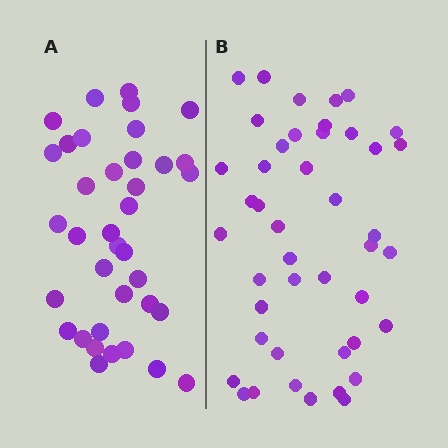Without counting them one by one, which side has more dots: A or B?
Region B (the right region) has more dots.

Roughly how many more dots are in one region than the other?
Region B has roughly 8 or so more dots than region A.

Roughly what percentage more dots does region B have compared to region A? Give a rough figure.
About 20% more.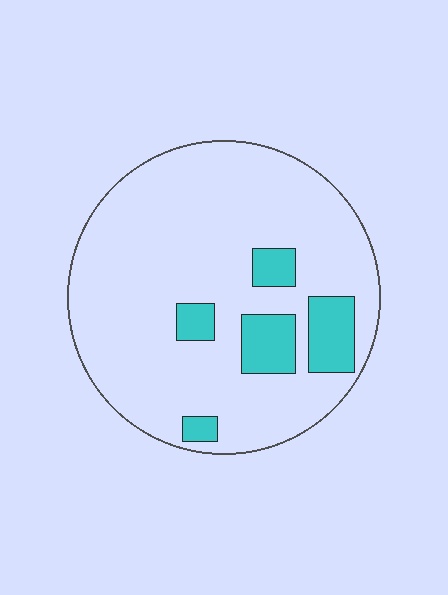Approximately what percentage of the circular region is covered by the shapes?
Approximately 15%.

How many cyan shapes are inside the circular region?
5.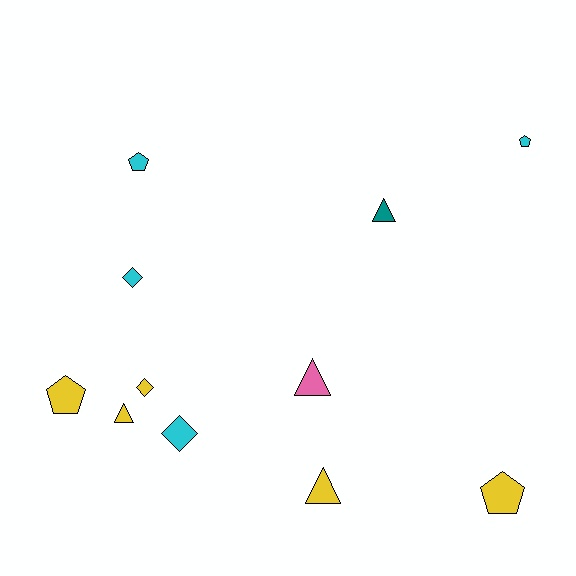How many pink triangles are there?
There is 1 pink triangle.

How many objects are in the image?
There are 11 objects.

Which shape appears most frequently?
Triangle, with 4 objects.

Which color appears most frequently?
Yellow, with 5 objects.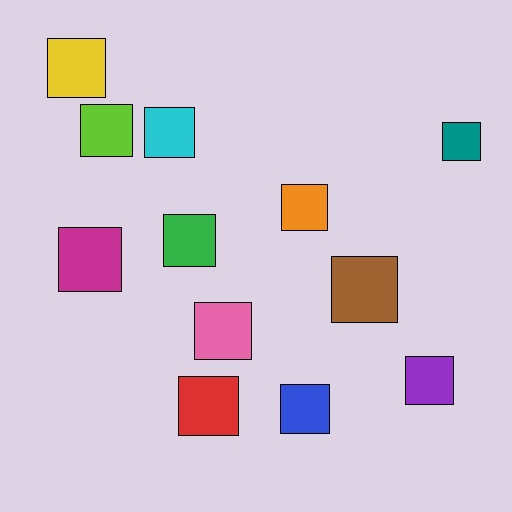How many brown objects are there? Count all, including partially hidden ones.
There is 1 brown object.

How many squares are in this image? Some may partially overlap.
There are 12 squares.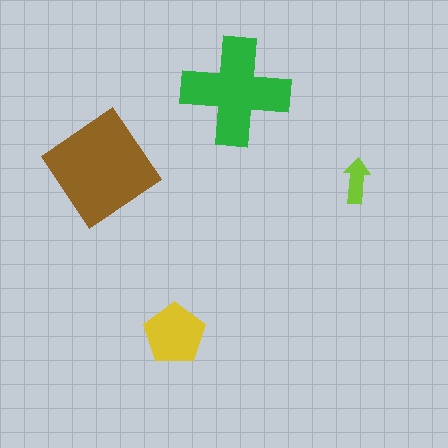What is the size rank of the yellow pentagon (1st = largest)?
3rd.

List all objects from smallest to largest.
The lime arrow, the yellow pentagon, the green cross, the brown diamond.